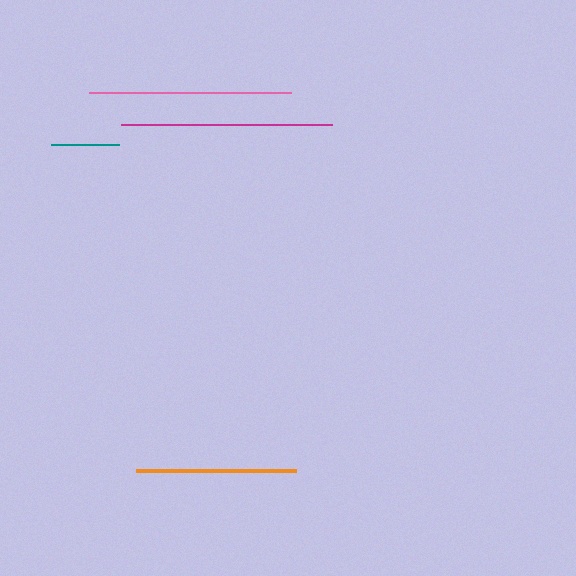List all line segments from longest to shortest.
From longest to shortest: magenta, pink, orange, teal.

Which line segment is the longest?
The magenta line is the longest at approximately 212 pixels.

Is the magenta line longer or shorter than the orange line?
The magenta line is longer than the orange line.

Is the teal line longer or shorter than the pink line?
The pink line is longer than the teal line.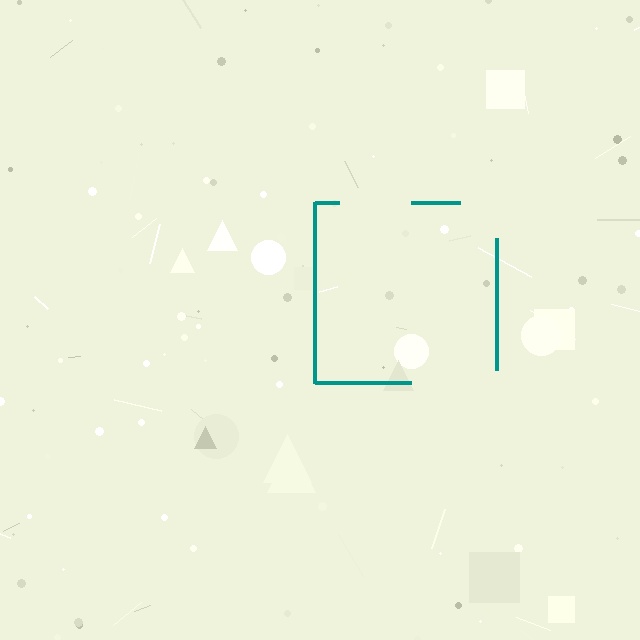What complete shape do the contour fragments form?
The contour fragments form a square.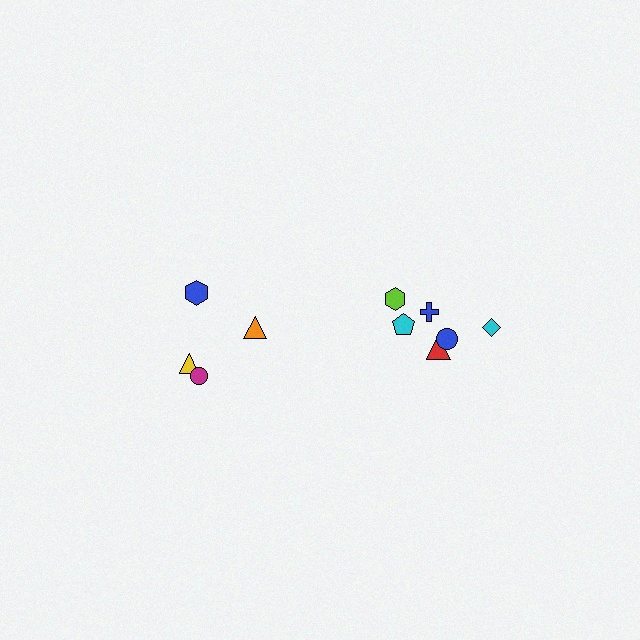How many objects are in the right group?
There are 6 objects.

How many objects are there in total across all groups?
There are 10 objects.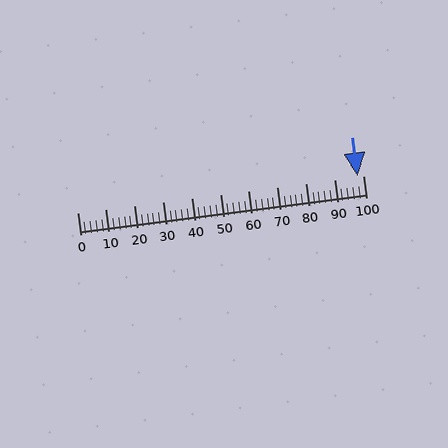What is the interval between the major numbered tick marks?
The major tick marks are spaced 10 units apart.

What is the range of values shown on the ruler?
The ruler shows values from 0 to 100.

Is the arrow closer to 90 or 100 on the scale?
The arrow is closer to 100.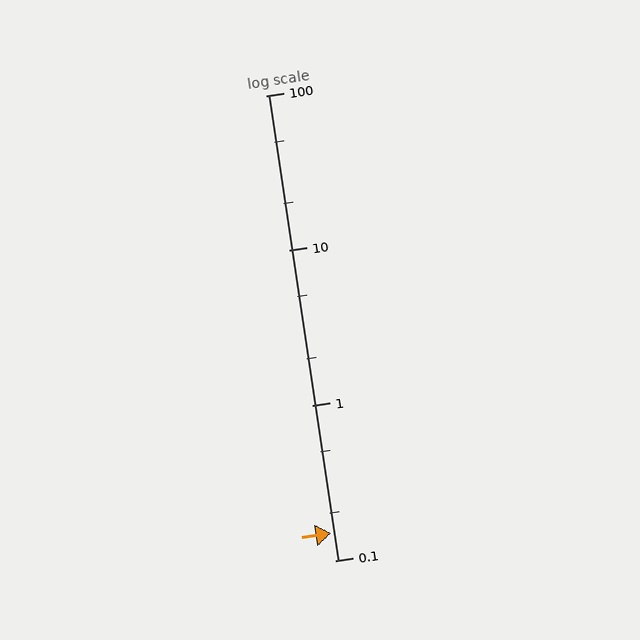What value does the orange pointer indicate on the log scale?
The pointer indicates approximately 0.15.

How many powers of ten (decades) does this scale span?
The scale spans 3 decades, from 0.1 to 100.